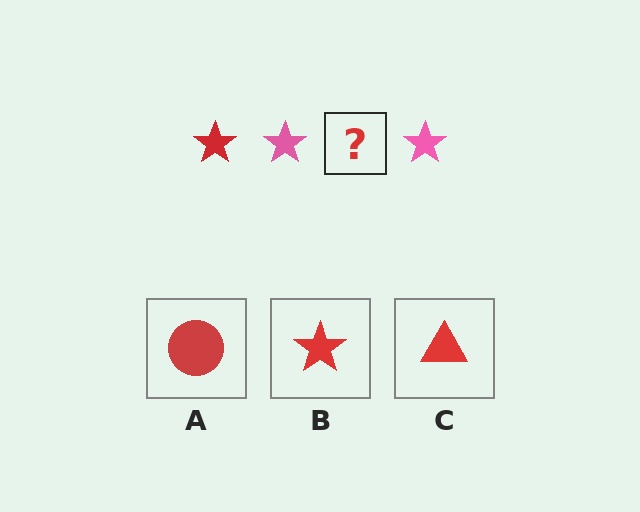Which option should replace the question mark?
Option B.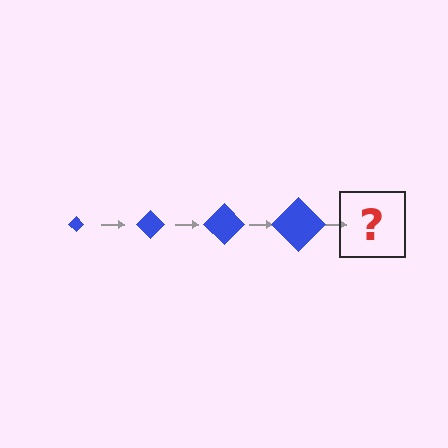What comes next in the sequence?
The next element should be a blue diamond, larger than the previous one.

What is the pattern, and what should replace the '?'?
The pattern is that the diamond gets progressively larger each step. The '?' should be a blue diamond, larger than the previous one.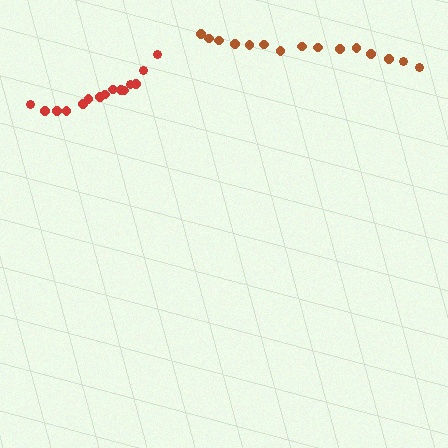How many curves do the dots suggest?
There are 2 distinct paths.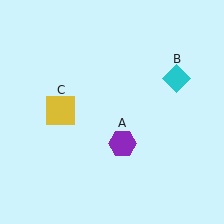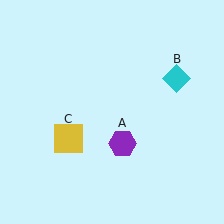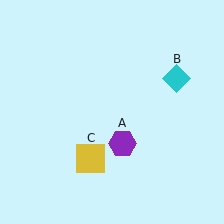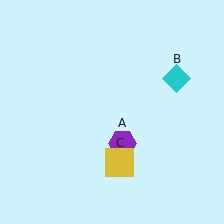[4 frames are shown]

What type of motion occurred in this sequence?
The yellow square (object C) rotated counterclockwise around the center of the scene.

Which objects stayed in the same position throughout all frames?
Purple hexagon (object A) and cyan diamond (object B) remained stationary.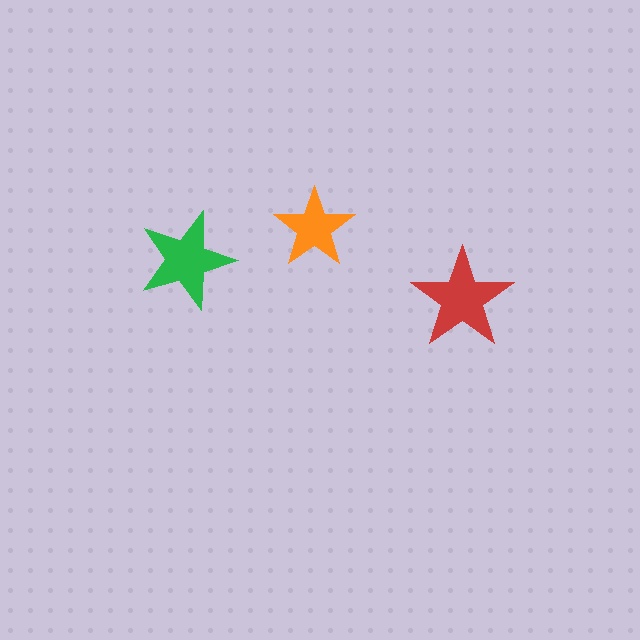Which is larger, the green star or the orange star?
The green one.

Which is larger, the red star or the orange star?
The red one.